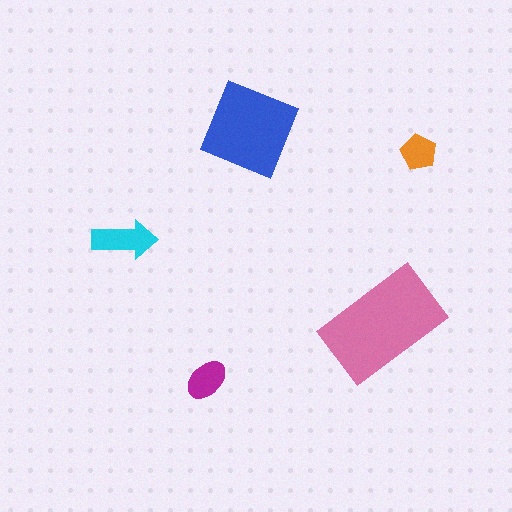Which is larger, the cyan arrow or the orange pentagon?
The cyan arrow.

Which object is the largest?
The pink rectangle.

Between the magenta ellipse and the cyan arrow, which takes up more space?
The cyan arrow.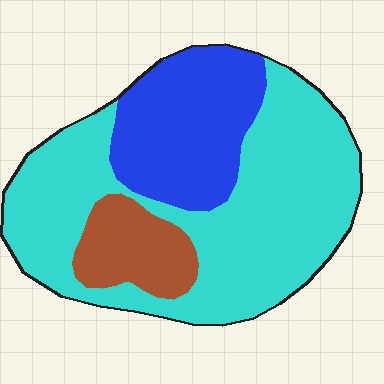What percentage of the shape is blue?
Blue takes up about one quarter (1/4) of the shape.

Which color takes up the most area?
Cyan, at roughly 60%.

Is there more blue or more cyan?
Cyan.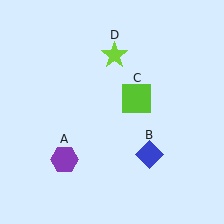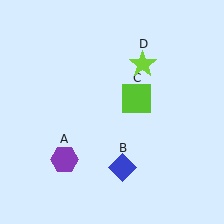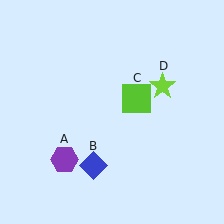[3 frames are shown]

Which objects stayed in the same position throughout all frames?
Purple hexagon (object A) and lime square (object C) remained stationary.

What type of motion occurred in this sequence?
The blue diamond (object B), lime star (object D) rotated clockwise around the center of the scene.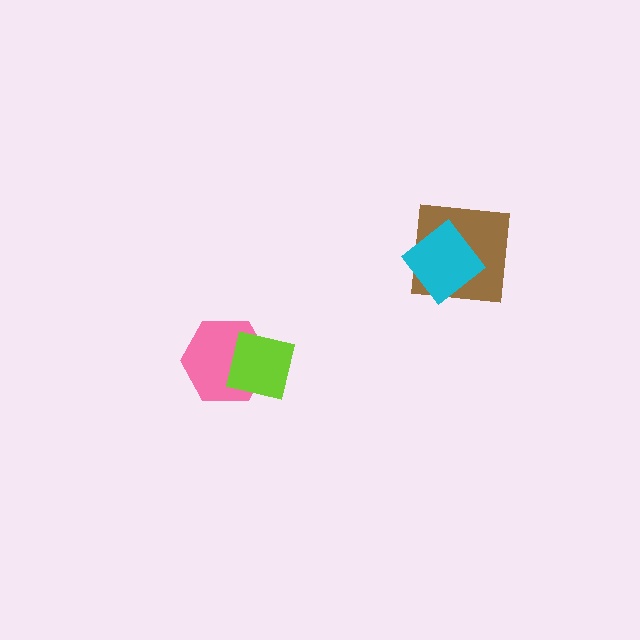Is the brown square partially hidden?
Yes, it is partially covered by another shape.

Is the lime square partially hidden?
No, no other shape covers it.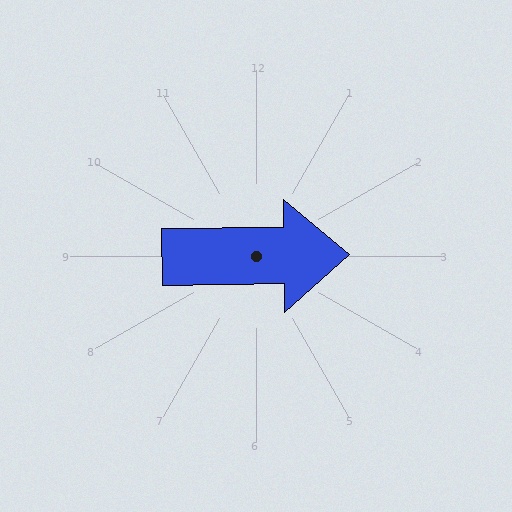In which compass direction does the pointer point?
East.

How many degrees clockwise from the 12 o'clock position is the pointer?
Approximately 89 degrees.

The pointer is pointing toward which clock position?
Roughly 3 o'clock.